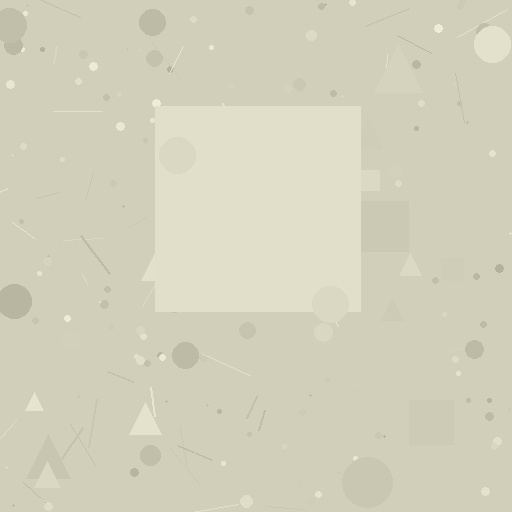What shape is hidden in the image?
A square is hidden in the image.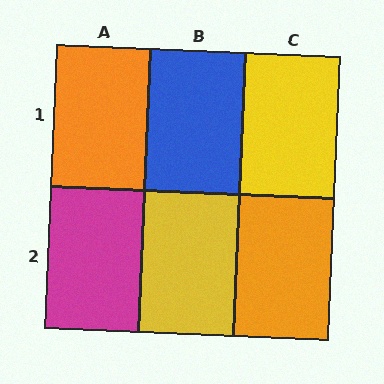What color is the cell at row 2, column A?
Magenta.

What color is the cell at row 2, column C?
Orange.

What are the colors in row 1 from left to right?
Orange, blue, yellow.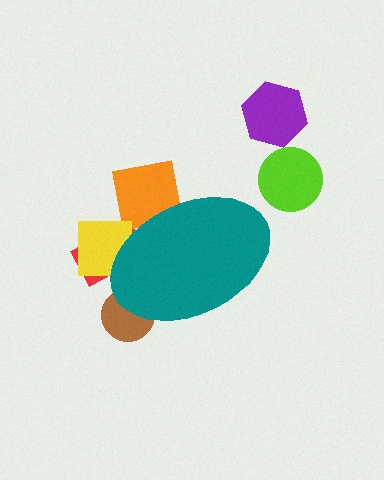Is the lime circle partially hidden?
No, the lime circle is fully visible.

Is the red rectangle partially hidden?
Yes, the red rectangle is partially hidden behind the teal ellipse.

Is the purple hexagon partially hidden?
No, the purple hexagon is fully visible.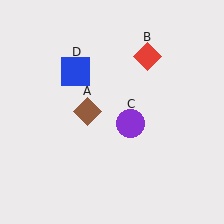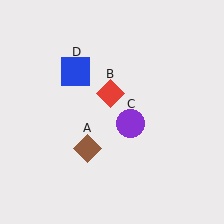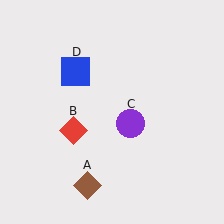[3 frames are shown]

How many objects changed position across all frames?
2 objects changed position: brown diamond (object A), red diamond (object B).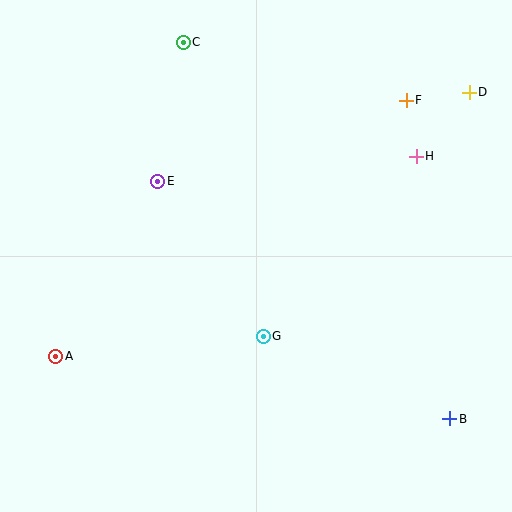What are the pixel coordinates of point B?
Point B is at (450, 419).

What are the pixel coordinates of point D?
Point D is at (469, 92).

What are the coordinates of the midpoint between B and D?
The midpoint between B and D is at (460, 256).